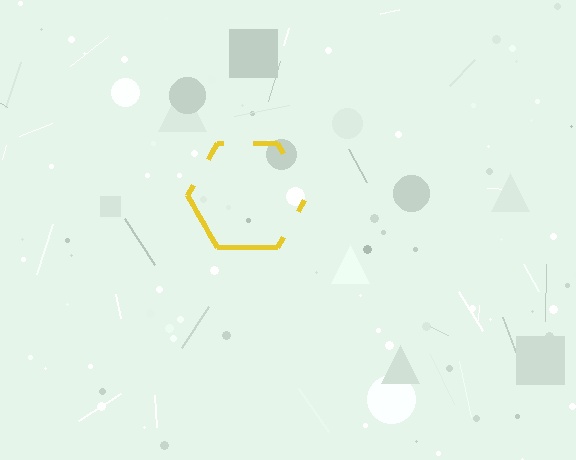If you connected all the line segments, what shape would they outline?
They would outline a hexagon.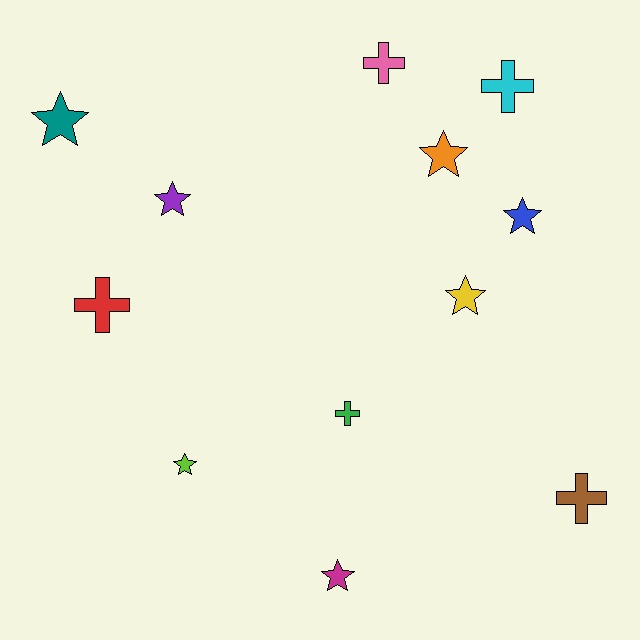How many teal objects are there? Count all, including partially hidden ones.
There is 1 teal object.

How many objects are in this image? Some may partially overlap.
There are 12 objects.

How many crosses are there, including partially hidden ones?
There are 5 crosses.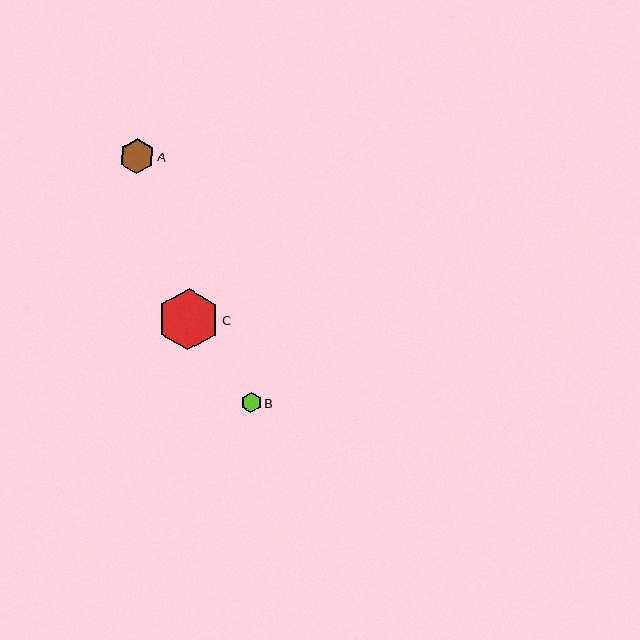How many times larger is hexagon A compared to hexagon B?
Hexagon A is approximately 1.7 times the size of hexagon B.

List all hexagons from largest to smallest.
From largest to smallest: C, A, B.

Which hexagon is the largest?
Hexagon C is the largest with a size of approximately 61 pixels.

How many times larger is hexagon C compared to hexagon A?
Hexagon C is approximately 1.8 times the size of hexagon A.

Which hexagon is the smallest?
Hexagon B is the smallest with a size of approximately 21 pixels.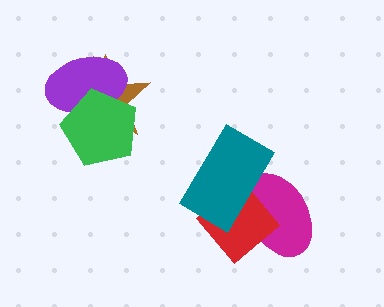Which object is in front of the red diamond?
The teal rectangle is in front of the red diamond.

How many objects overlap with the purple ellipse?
2 objects overlap with the purple ellipse.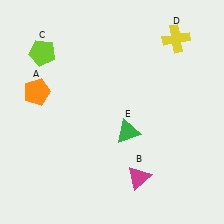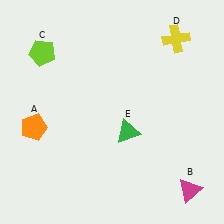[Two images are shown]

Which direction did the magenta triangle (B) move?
The magenta triangle (B) moved right.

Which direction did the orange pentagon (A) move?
The orange pentagon (A) moved down.